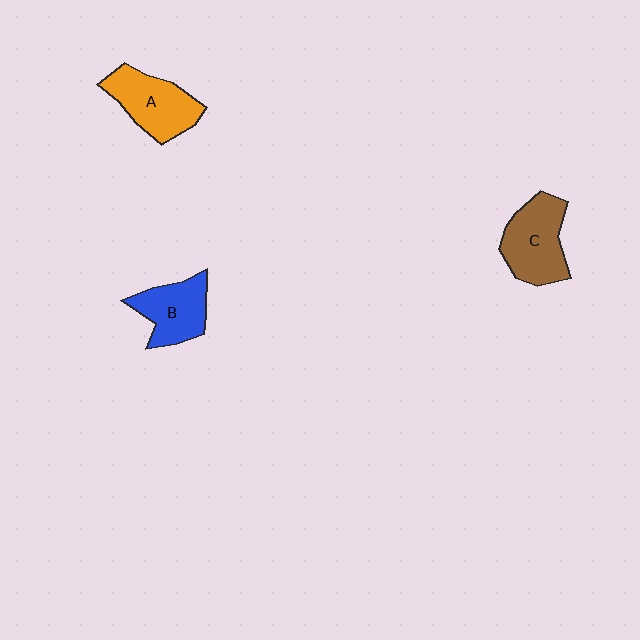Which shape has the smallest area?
Shape B (blue).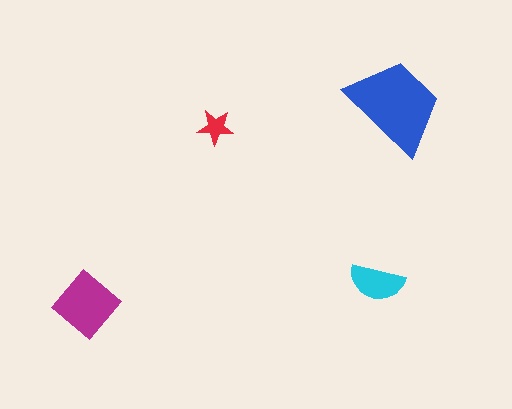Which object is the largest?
The blue trapezoid.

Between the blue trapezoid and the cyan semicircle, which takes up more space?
The blue trapezoid.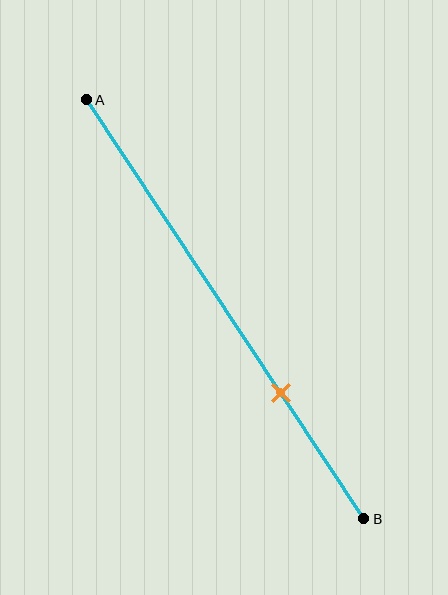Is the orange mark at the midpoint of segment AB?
No, the mark is at about 70% from A, not at the 50% midpoint.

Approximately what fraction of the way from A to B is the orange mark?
The orange mark is approximately 70% of the way from A to B.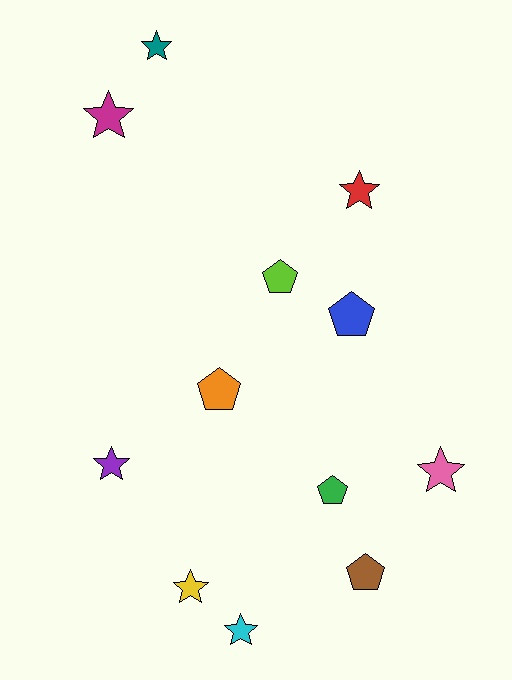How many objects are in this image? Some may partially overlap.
There are 12 objects.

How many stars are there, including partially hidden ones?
There are 7 stars.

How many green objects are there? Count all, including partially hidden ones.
There is 1 green object.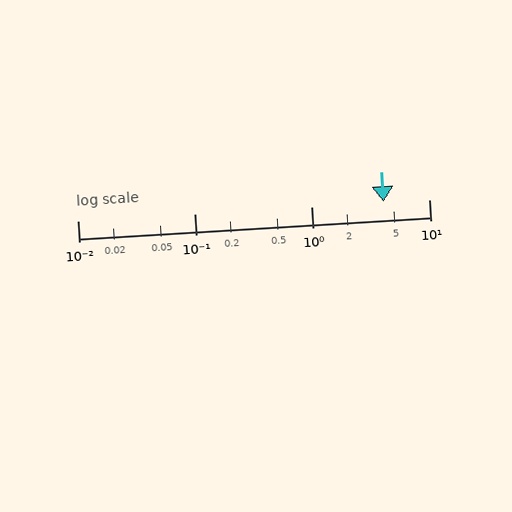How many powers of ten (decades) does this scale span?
The scale spans 3 decades, from 0.01 to 10.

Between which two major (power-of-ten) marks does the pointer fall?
The pointer is between 1 and 10.